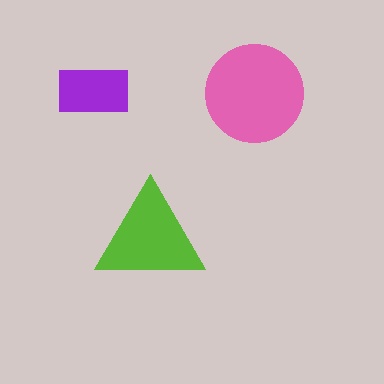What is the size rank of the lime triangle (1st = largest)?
2nd.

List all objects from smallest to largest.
The purple rectangle, the lime triangle, the pink circle.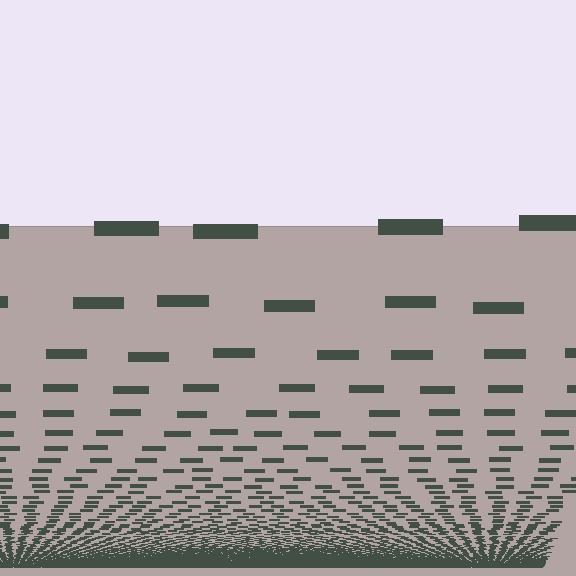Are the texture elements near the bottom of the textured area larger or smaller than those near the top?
Smaller. The gradient is inverted — elements near the bottom are smaller and denser.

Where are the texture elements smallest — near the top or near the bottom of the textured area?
Near the bottom.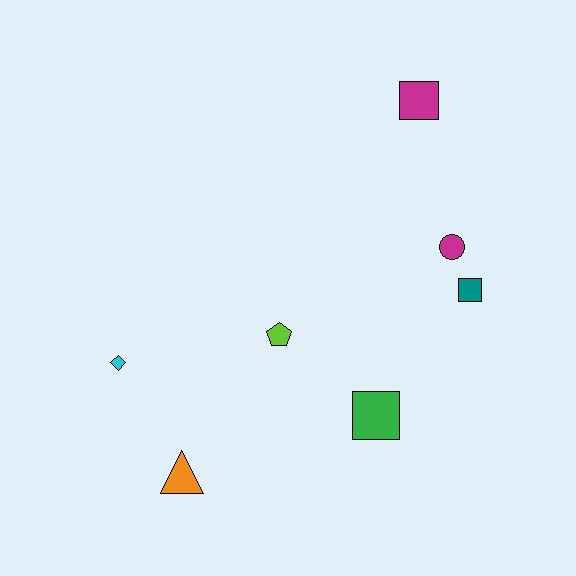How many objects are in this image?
There are 7 objects.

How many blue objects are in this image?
There are no blue objects.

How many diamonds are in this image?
There is 1 diamond.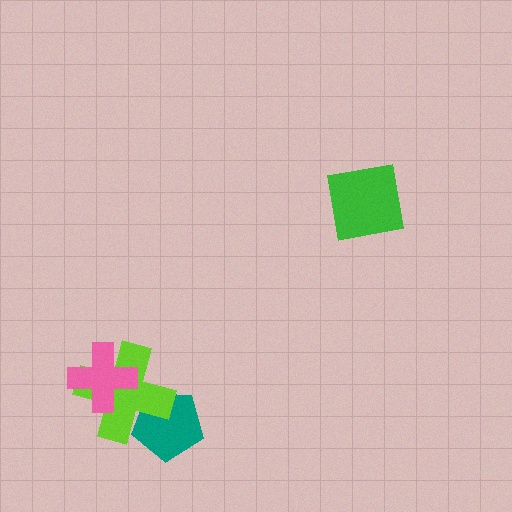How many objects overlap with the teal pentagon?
1 object overlaps with the teal pentagon.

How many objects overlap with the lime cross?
2 objects overlap with the lime cross.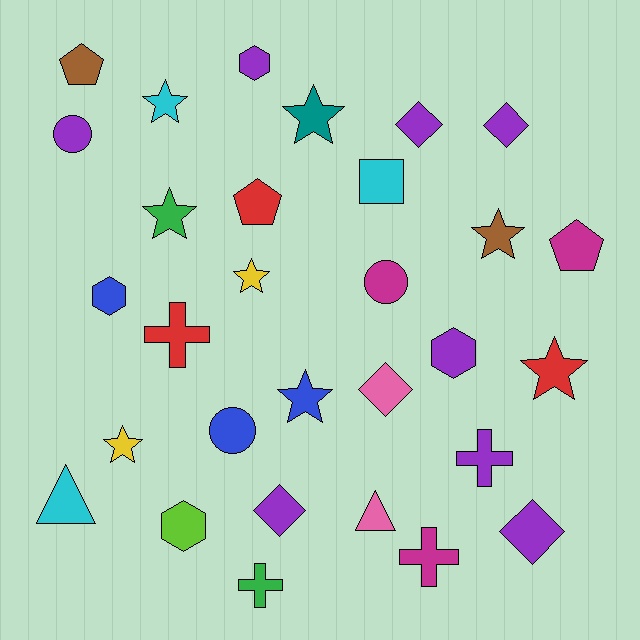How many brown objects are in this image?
There are 2 brown objects.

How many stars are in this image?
There are 8 stars.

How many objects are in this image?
There are 30 objects.